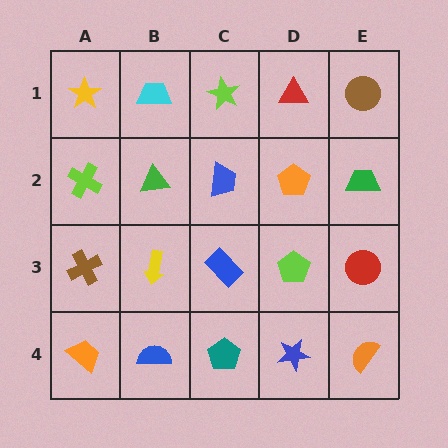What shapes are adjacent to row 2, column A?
A yellow star (row 1, column A), a brown cross (row 3, column A), a green triangle (row 2, column B).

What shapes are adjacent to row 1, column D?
An orange pentagon (row 2, column D), a lime star (row 1, column C), a brown circle (row 1, column E).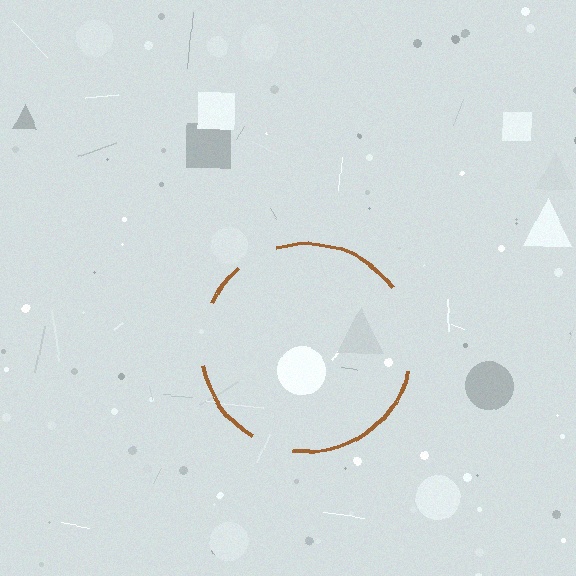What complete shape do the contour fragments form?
The contour fragments form a circle.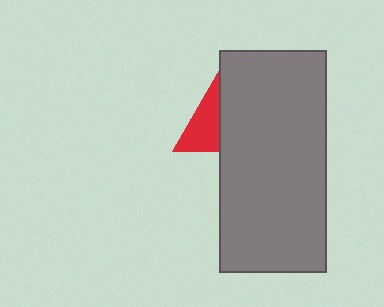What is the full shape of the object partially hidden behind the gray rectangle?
The partially hidden object is a red triangle.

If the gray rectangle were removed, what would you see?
You would see the complete red triangle.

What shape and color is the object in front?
The object in front is a gray rectangle.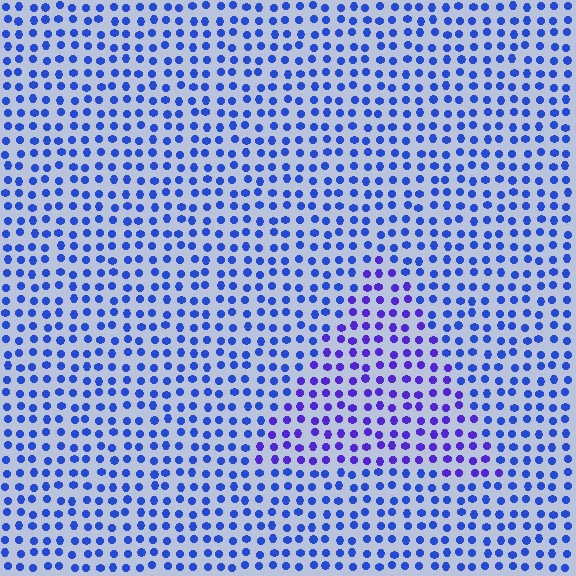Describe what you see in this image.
The image is filled with small blue elements in a uniform arrangement. A triangle-shaped region is visible where the elements are tinted to a slightly different hue, forming a subtle color boundary.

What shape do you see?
I see a triangle.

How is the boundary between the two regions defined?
The boundary is defined purely by a slight shift in hue (about 28 degrees). Spacing, size, and orientation are identical on both sides.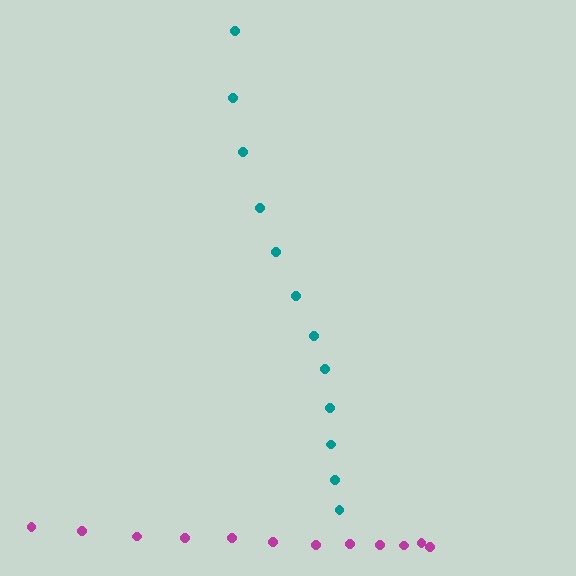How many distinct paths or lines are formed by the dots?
There are 2 distinct paths.